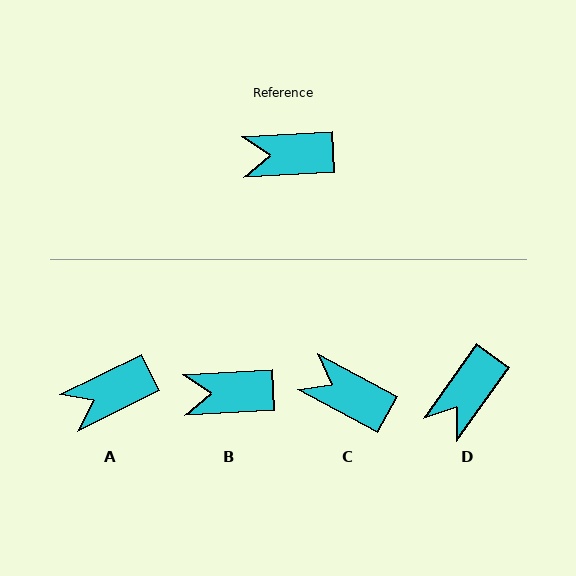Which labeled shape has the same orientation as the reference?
B.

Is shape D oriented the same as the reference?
No, it is off by about 52 degrees.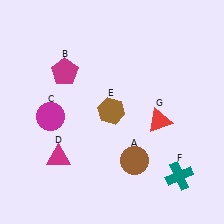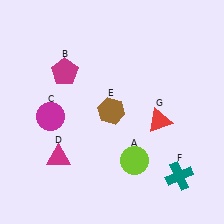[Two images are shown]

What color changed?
The circle (A) changed from brown in Image 1 to lime in Image 2.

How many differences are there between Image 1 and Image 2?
There is 1 difference between the two images.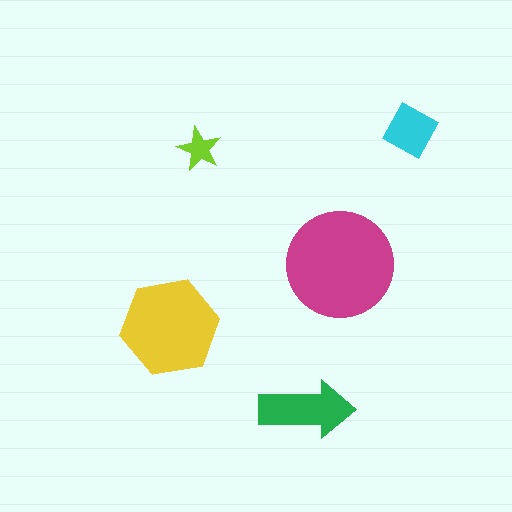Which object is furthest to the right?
The cyan diamond is rightmost.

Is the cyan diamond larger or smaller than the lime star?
Larger.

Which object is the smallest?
The lime star.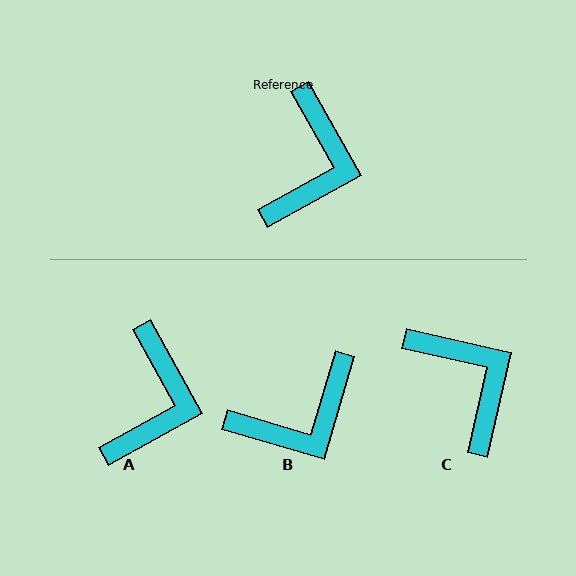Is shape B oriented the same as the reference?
No, it is off by about 45 degrees.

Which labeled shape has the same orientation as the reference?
A.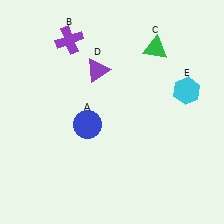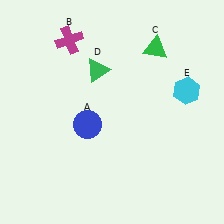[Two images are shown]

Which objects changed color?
B changed from purple to magenta. D changed from purple to green.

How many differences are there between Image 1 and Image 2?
There are 2 differences between the two images.